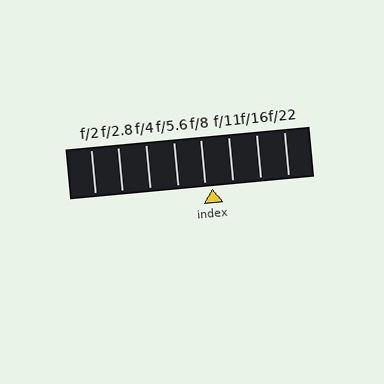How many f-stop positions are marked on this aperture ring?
There are 8 f-stop positions marked.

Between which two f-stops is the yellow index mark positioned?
The index mark is between f/8 and f/11.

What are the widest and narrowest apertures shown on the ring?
The widest aperture shown is f/2 and the narrowest is f/22.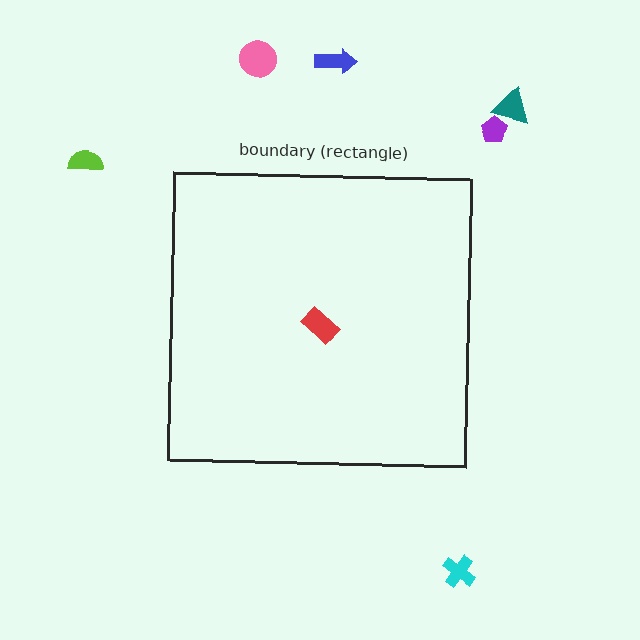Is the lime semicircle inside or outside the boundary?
Outside.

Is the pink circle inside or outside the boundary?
Outside.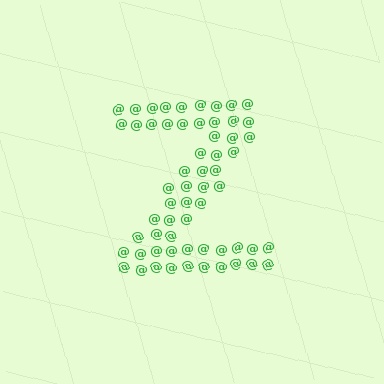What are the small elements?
The small elements are at signs.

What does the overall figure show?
The overall figure shows the letter Z.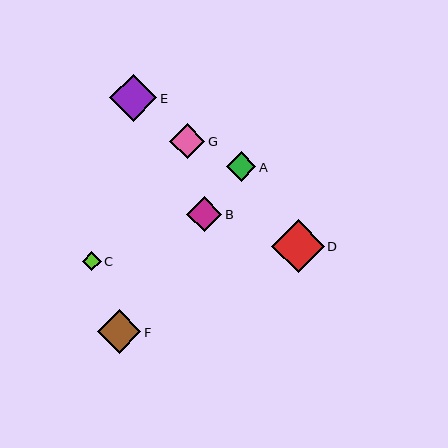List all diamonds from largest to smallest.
From largest to smallest: D, E, F, G, B, A, C.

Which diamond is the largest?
Diamond D is the largest with a size of approximately 52 pixels.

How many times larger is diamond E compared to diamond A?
Diamond E is approximately 1.6 times the size of diamond A.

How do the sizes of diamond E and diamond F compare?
Diamond E and diamond F are approximately the same size.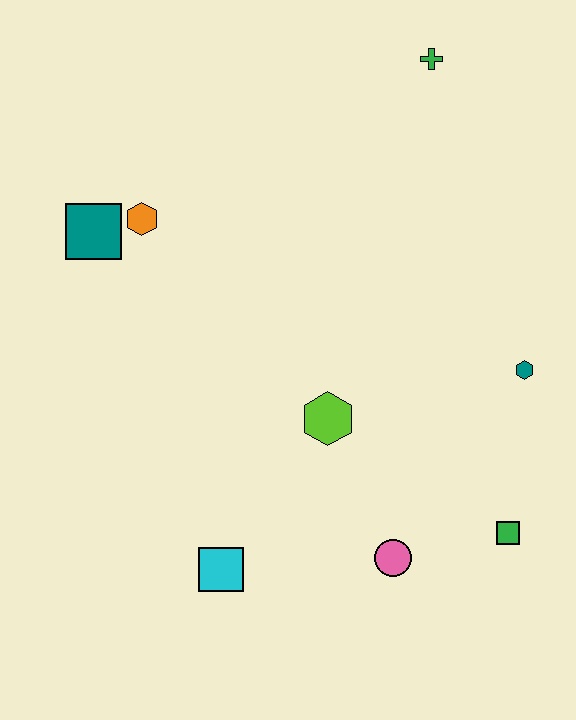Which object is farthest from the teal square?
The green square is farthest from the teal square.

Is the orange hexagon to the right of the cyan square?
No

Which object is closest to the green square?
The pink circle is closest to the green square.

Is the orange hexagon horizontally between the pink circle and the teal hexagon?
No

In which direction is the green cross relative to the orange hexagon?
The green cross is to the right of the orange hexagon.